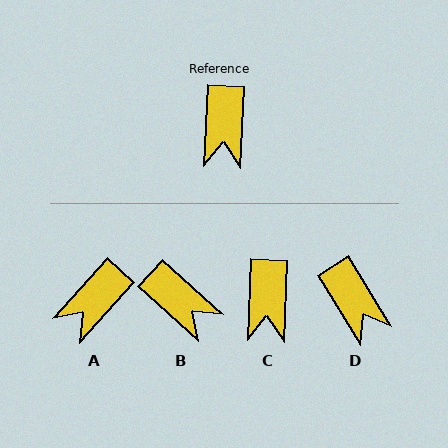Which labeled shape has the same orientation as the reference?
C.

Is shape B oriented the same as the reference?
No, it is off by about 50 degrees.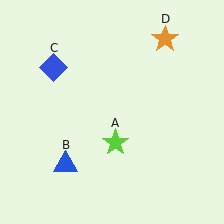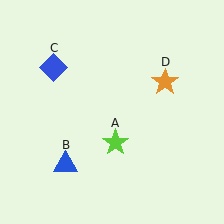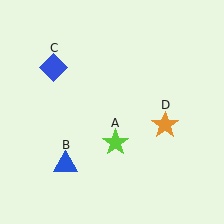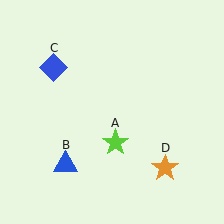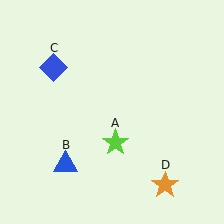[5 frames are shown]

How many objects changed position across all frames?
1 object changed position: orange star (object D).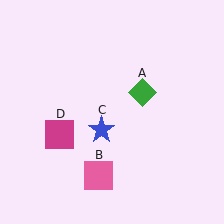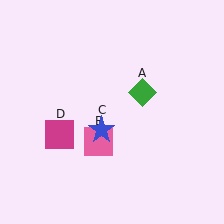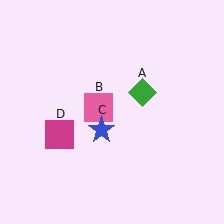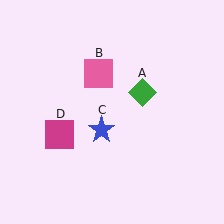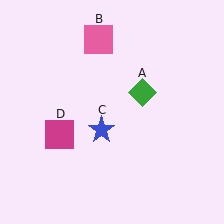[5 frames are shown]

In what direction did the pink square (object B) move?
The pink square (object B) moved up.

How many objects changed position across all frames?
1 object changed position: pink square (object B).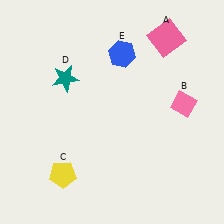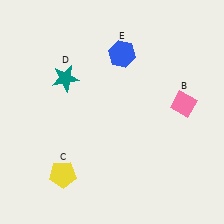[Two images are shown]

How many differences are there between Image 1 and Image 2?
There is 1 difference between the two images.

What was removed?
The pink square (A) was removed in Image 2.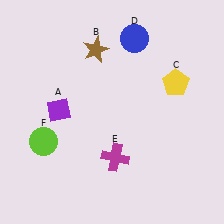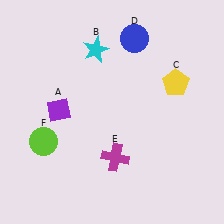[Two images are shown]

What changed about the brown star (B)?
In Image 1, B is brown. In Image 2, it changed to cyan.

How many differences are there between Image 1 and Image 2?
There is 1 difference between the two images.